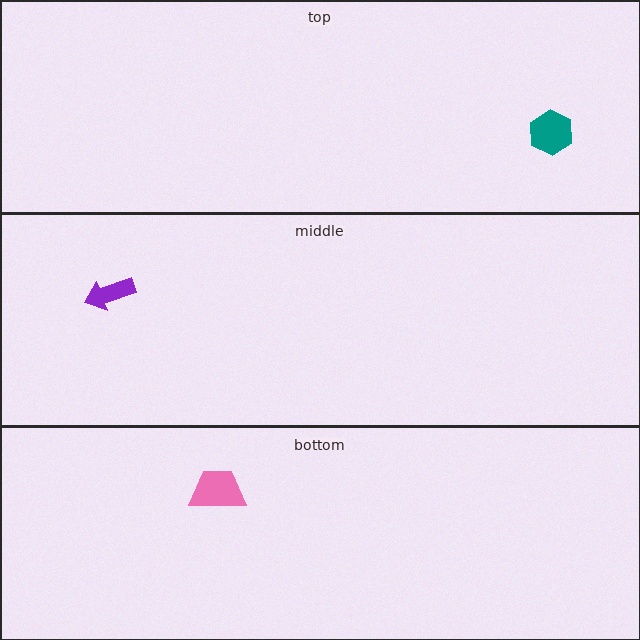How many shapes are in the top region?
1.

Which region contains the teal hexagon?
The top region.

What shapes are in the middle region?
The purple arrow.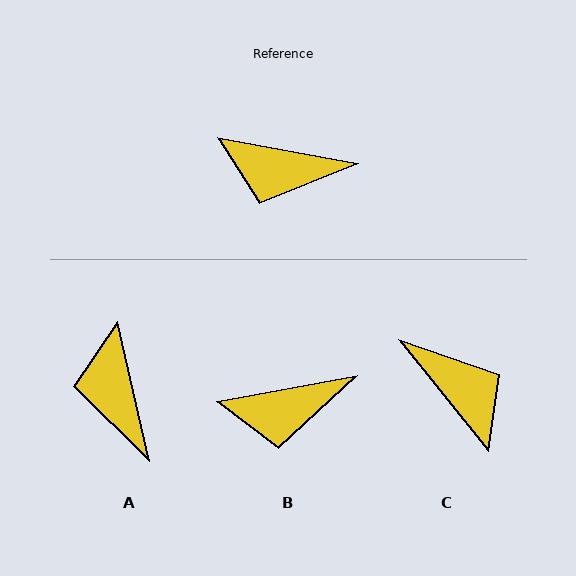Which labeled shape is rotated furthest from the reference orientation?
C, about 139 degrees away.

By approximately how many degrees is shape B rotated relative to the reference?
Approximately 21 degrees counter-clockwise.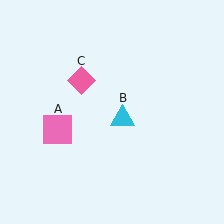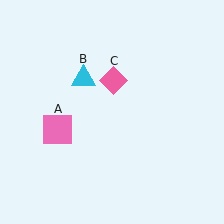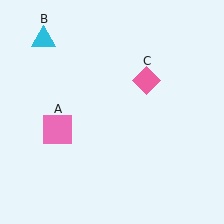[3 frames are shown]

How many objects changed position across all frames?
2 objects changed position: cyan triangle (object B), pink diamond (object C).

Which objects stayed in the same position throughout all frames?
Pink square (object A) remained stationary.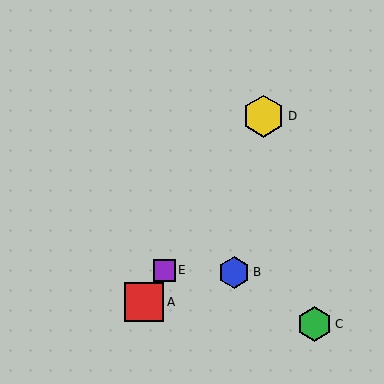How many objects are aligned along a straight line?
3 objects (A, D, E) are aligned along a straight line.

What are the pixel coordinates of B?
Object B is at (234, 272).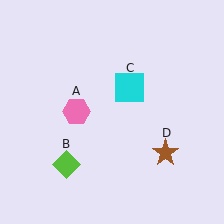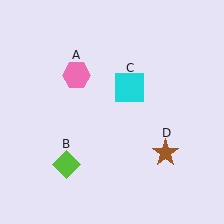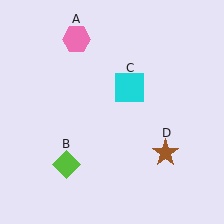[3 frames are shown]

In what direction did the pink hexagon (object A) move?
The pink hexagon (object A) moved up.